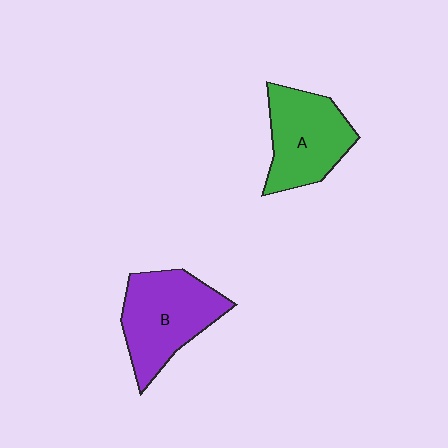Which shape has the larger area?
Shape B (purple).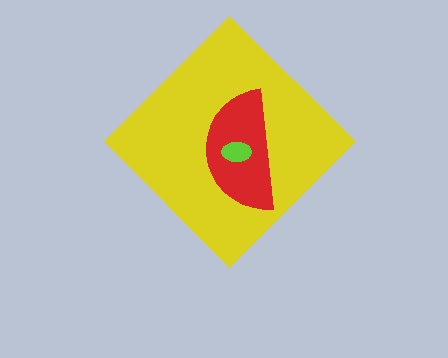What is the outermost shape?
The yellow diamond.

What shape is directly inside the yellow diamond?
The red semicircle.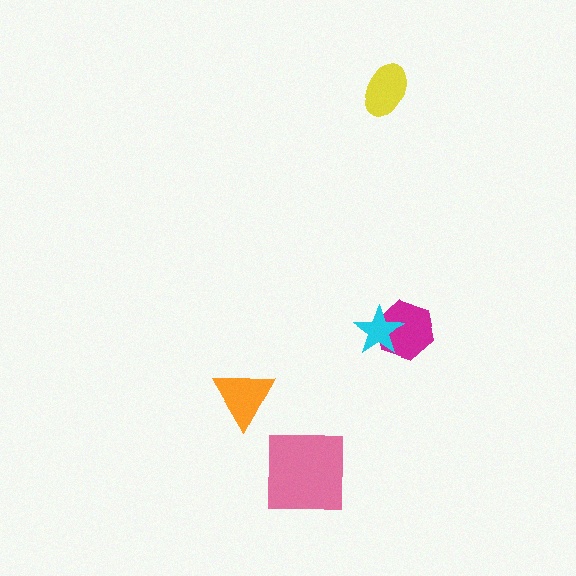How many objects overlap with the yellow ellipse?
0 objects overlap with the yellow ellipse.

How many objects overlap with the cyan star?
1 object overlaps with the cyan star.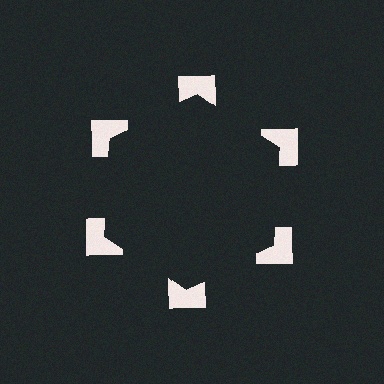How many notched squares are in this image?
There are 6 — one at each vertex of the illusory hexagon.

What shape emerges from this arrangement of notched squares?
An illusory hexagon — its edges are inferred from the aligned wedge cuts in the notched squares, not physically drawn.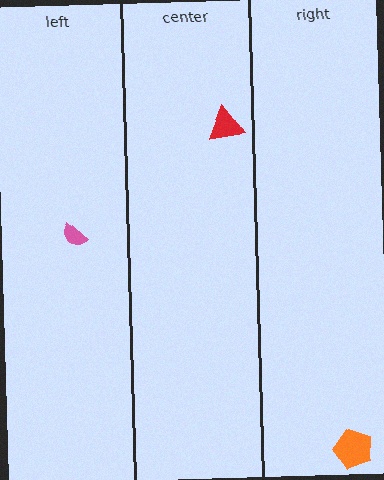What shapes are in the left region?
The pink semicircle.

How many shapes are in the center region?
1.